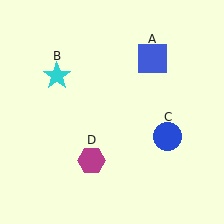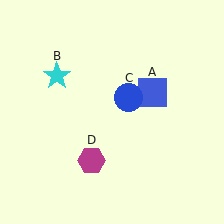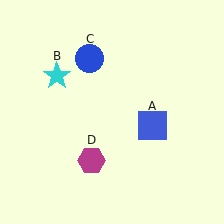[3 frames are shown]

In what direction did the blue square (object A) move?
The blue square (object A) moved down.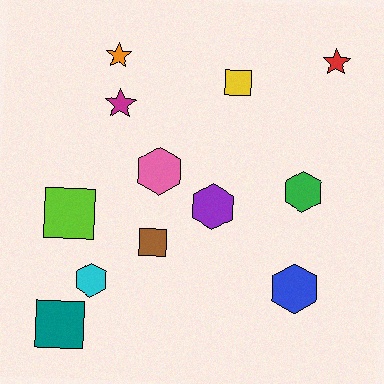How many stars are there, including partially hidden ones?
There are 3 stars.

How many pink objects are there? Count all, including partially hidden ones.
There is 1 pink object.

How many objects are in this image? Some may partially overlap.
There are 12 objects.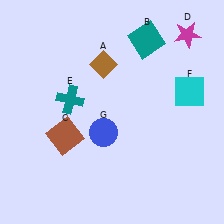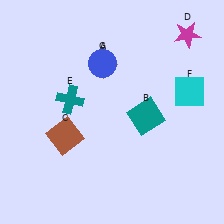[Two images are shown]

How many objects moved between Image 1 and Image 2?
2 objects moved between the two images.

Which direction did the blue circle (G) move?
The blue circle (G) moved up.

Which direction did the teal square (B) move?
The teal square (B) moved down.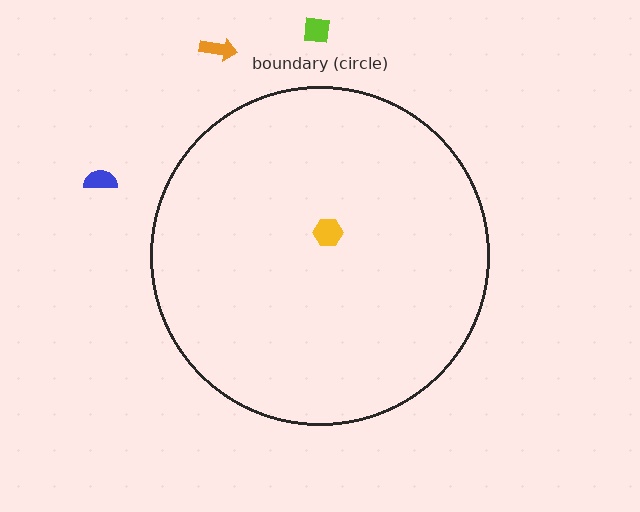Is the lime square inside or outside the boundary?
Outside.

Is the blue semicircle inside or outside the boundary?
Outside.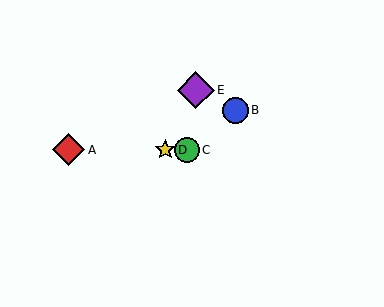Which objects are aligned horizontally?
Objects A, C, D are aligned horizontally.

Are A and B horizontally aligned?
No, A is at y≈150 and B is at y≈110.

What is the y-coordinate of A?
Object A is at y≈150.